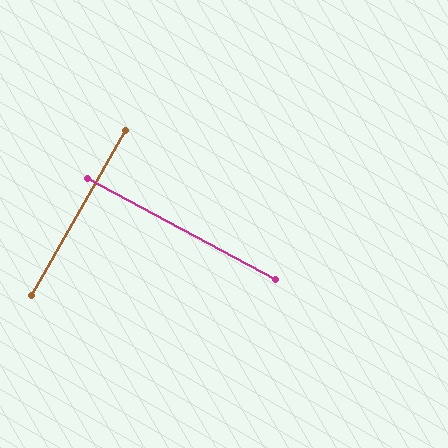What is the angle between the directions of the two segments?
Approximately 88 degrees.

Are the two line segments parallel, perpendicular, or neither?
Perpendicular — they meet at approximately 88°.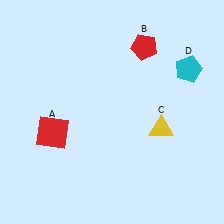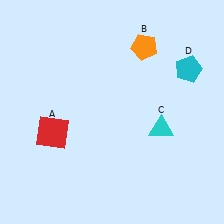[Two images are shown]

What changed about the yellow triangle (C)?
In Image 1, C is yellow. In Image 2, it changed to cyan.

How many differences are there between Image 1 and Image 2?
There are 2 differences between the two images.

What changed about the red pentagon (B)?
In Image 1, B is red. In Image 2, it changed to orange.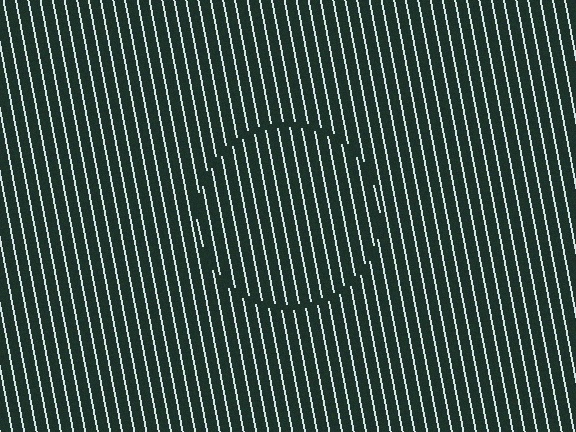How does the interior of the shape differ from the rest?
The interior of the shape contains the same grating, shifted by half a period — the contour is defined by the phase discontinuity where line-ends from the inner and outer gratings abut.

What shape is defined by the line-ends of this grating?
An illusory circle. The interior of the shape contains the same grating, shifted by half a period — the contour is defined by the phase discontinuity where line-ends from the inner and outer gratings abut.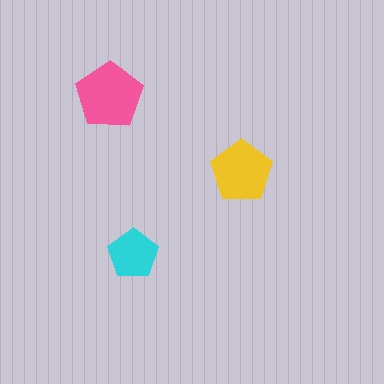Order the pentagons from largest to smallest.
the pink one, the yellow one, the cyan one.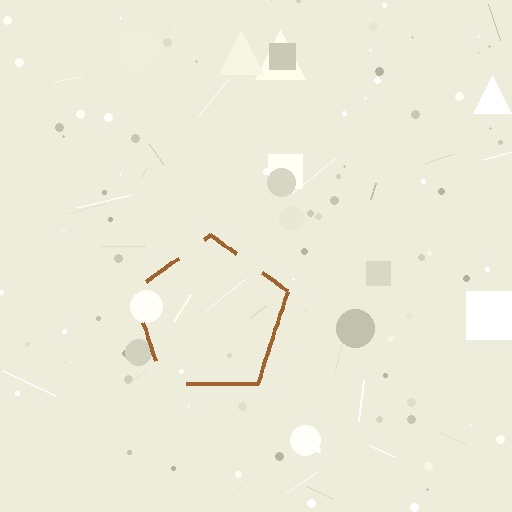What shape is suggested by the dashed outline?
The dashed outline suggests a pentagon.